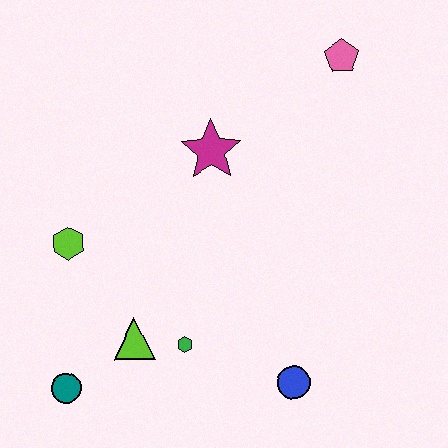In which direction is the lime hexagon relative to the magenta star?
The lime hexagon is to the left of the magenta star.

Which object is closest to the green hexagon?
The lime triangle is closest to the green hexagon.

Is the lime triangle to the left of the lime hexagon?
No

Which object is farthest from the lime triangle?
The pink pentagon is farthest from the lime triangle.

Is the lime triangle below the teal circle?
No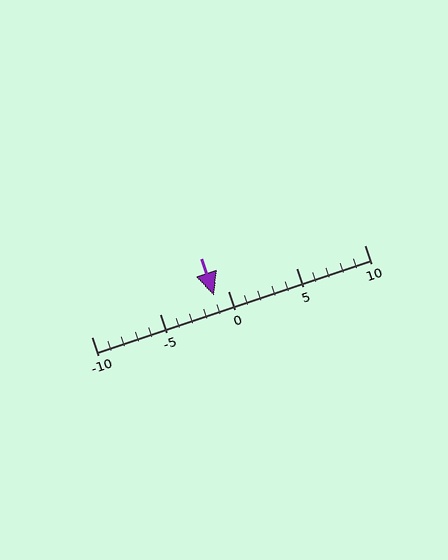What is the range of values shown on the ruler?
The ruler shows values from -10 to 10.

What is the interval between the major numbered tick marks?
The major tick marks are spaced 5 units apart.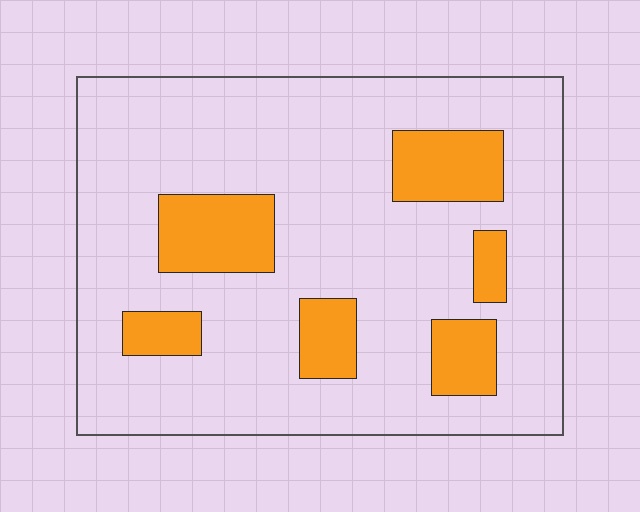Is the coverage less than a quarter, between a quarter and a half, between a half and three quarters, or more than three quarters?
Less than a quarter.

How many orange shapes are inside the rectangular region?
6.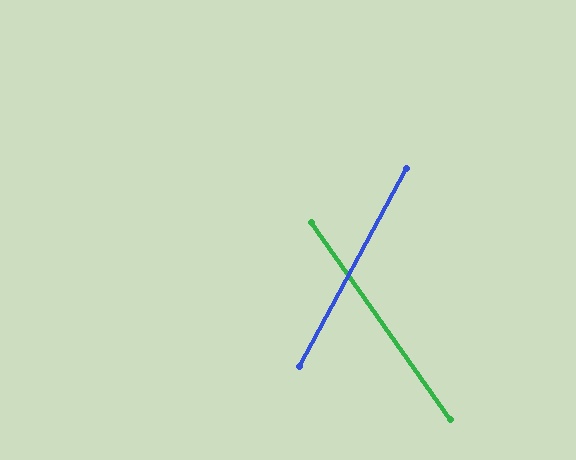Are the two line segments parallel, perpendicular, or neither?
Neither parallel nor perpendicular — they differ by about 64°.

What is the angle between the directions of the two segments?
Approximately 64 degrees.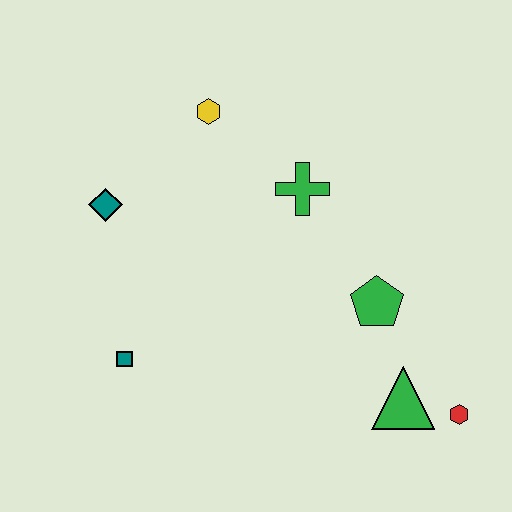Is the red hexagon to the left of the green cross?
No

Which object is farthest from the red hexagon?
The teal diamond is farthest from the red hexagon.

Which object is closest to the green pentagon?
The green triangle is closest to the green pentagon.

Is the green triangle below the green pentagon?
Yes